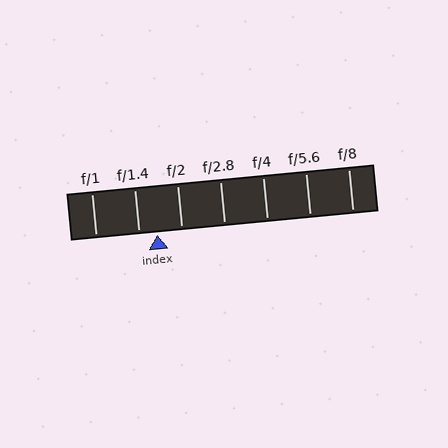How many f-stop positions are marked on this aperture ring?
There are 7 f-stop positions marked.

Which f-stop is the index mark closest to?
The index mark is closest to f/1.4.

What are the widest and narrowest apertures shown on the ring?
The widest aperture shown is f/1 and the narrowest is f/8.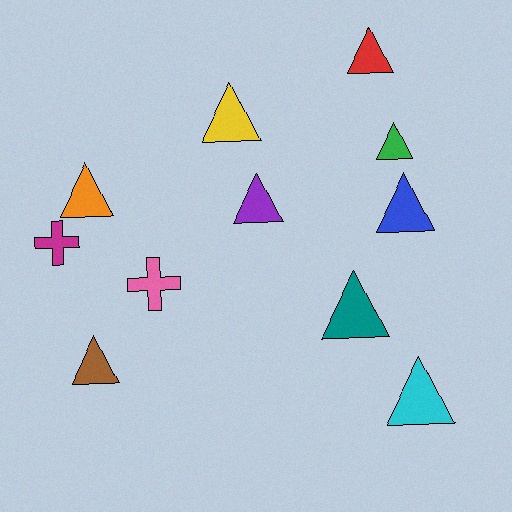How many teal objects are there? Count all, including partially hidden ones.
There is 1 teal object.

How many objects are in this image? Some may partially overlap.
There are 11 objects.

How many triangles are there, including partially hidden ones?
There are 9 triangles.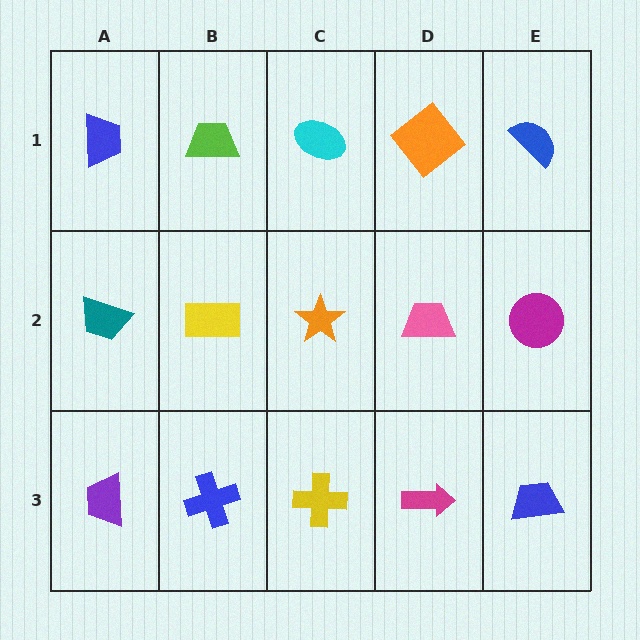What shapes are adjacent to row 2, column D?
An orange diamond (row 1, column D), a magenta arrow (row 3, column D), an orange star (row 2, column C), a magenta circle (row 2, column E).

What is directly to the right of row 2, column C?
A pink trapezoid.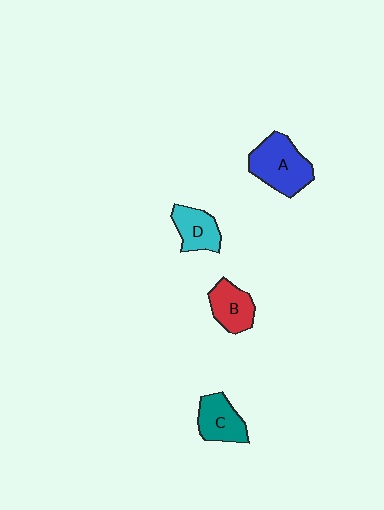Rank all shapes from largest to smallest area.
From largest to smallest: A (blue), C (teal), B (red), D (cyan).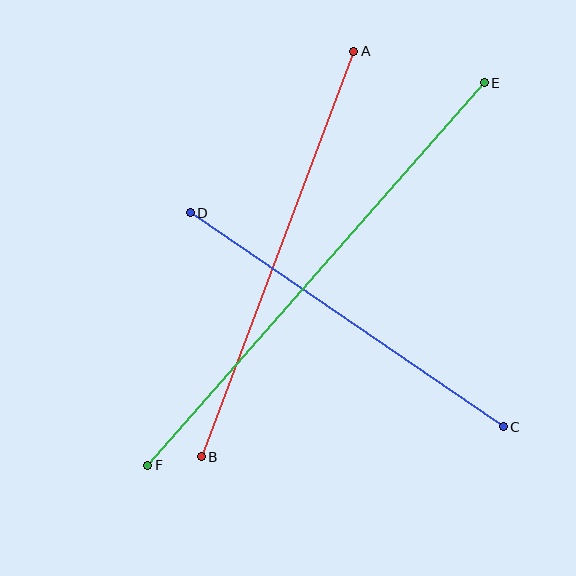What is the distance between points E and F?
The distance is approximately 509 pixels.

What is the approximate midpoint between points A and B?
The midpoint is at approximately (278, 254) pixels.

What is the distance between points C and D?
The distance is approximately 379 pixels.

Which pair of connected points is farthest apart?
Points E and F are farthest apart.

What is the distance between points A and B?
The distance is approximately 433 pixels.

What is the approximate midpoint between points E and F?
The midpoint is at approximately (316, 274) pixels.